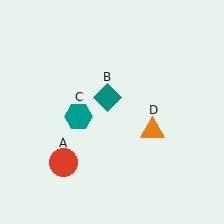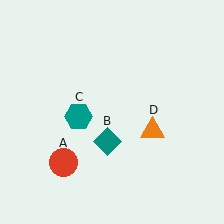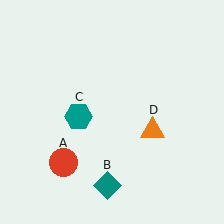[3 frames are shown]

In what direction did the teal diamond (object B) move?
The teal diamond (object B) moved down.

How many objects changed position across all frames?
1 object changed position: teal diamond (object B).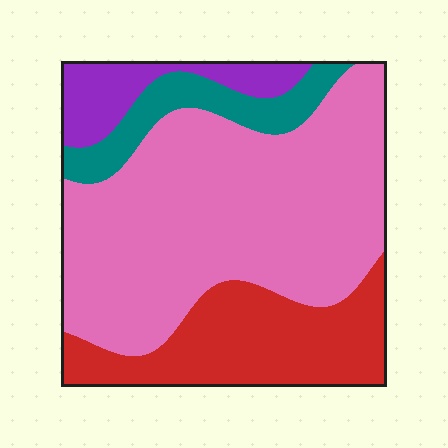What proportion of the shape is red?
Red takes up about one quarter (1/4) of the shape.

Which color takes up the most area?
Pink, at roughly 55%.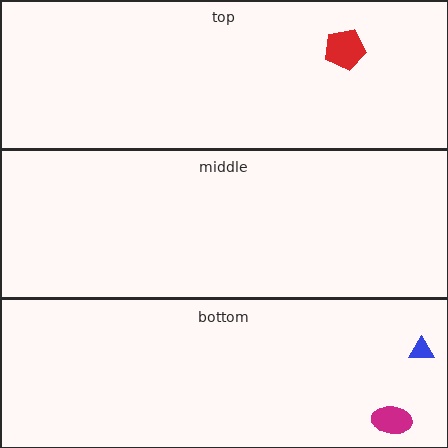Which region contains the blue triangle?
The bottom region.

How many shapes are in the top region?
1.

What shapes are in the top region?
The red pentagon.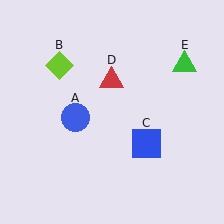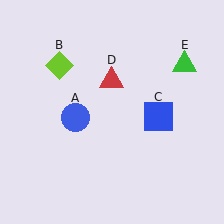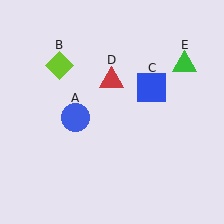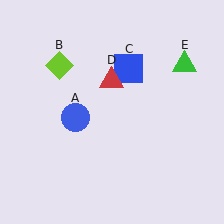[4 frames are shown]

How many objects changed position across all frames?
1 object changed position: blue square (object C).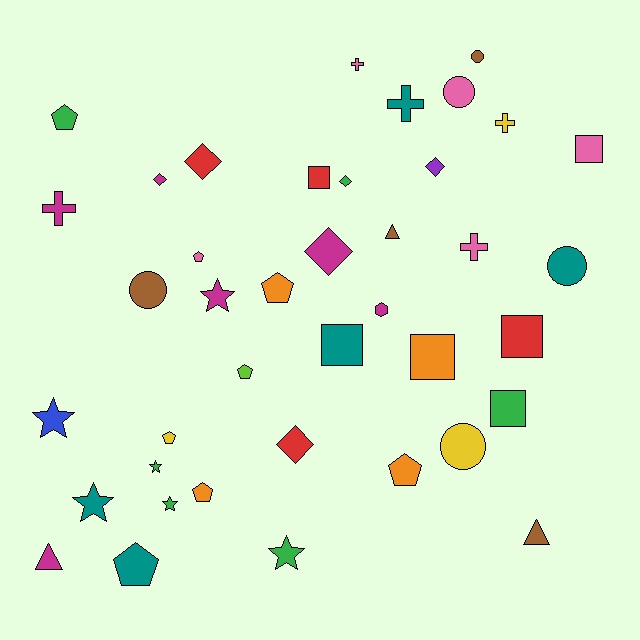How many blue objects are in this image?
There is 1 blue object.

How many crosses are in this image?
There are 5 crosses.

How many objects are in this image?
There are 40 objects.